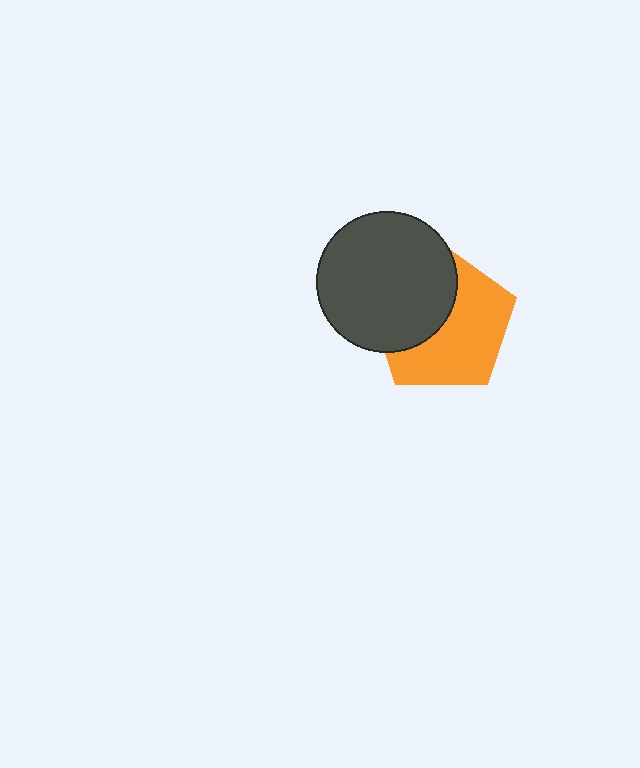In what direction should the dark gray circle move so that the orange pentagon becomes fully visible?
The dark gray circle should move left. That is the shortest direction to clear the overlap and leave the orange pentagon fully visible.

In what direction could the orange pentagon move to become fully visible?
The orange pentagon could move right. That would shift it out from behind the dark gray circle entirely.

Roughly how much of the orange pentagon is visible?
About half of it is visible (roughly 58%).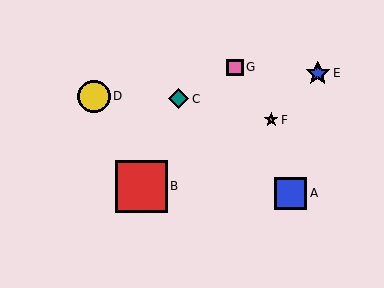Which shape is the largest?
The red square (labeled B) is the largest.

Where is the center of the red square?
The center of the red square is at (141, 186).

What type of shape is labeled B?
Shape B is a red square.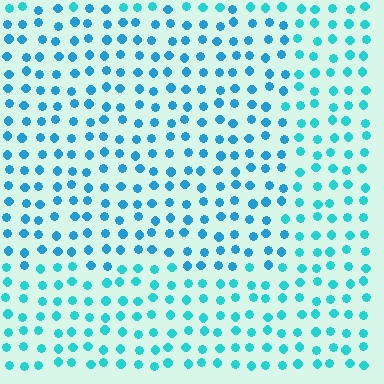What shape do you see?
I see a rectangle.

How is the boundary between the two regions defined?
The boundary is defined purely by a slight shift in hue (about 20 degrees). Spacing, size, and orientation are identical on both sides.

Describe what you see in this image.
The image is filled with small cyan elements in a uniform arrangement. A rectangle-shaped region is visible where the elements are tinted to a slightly different hue, forming a subtle color boundary.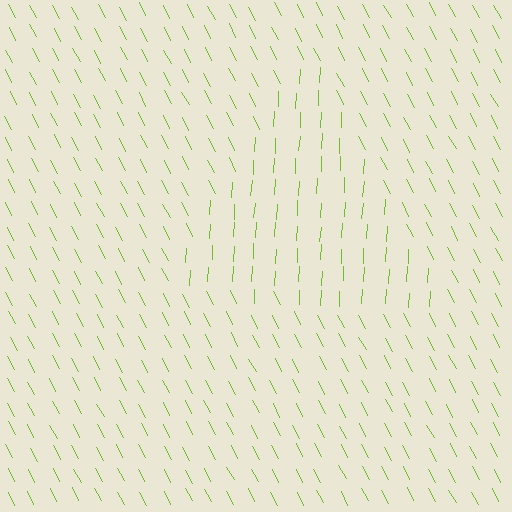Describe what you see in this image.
The image is filled with small lime line segments. A triangle region in the image has lines oriented differently from the surrounding lines, creating a visible texture boundary.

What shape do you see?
I see a triangle.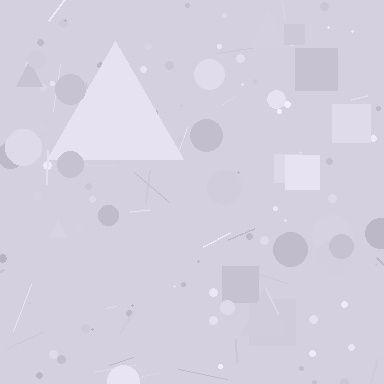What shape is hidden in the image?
A triangle is hidden in the image.